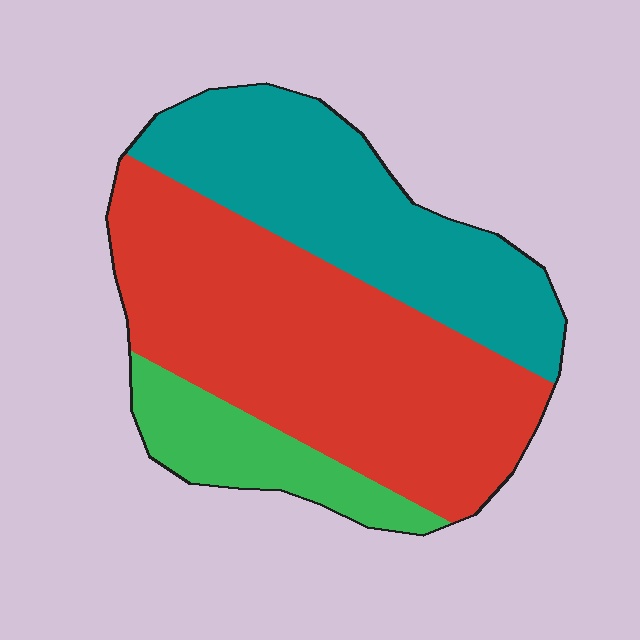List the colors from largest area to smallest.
From largest to smallest: red, teal, green.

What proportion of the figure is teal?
Teal takes up between a quarter and a half of the figure.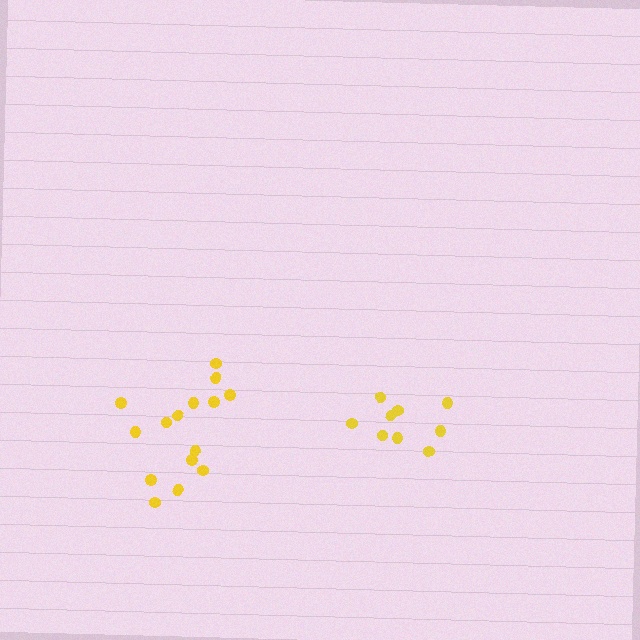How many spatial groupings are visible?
There are 2 spatial groupings.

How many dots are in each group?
Group 1: 9 dots, Group 2: 15 dots (24 total).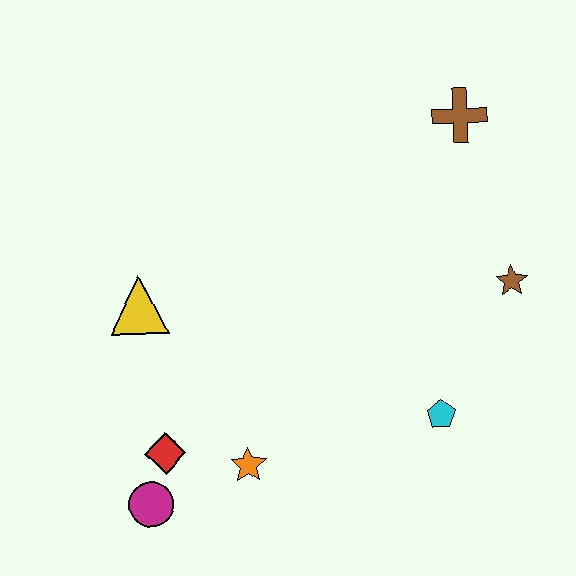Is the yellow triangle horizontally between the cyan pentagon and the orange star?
No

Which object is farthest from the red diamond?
The brown cross is farthest from the red diamond.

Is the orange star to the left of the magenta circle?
No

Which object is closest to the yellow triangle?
The red diamond is closest to the yellow triangle.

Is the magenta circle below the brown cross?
Yes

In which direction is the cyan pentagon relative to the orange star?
The cyan pentagon is to the right of the orange star.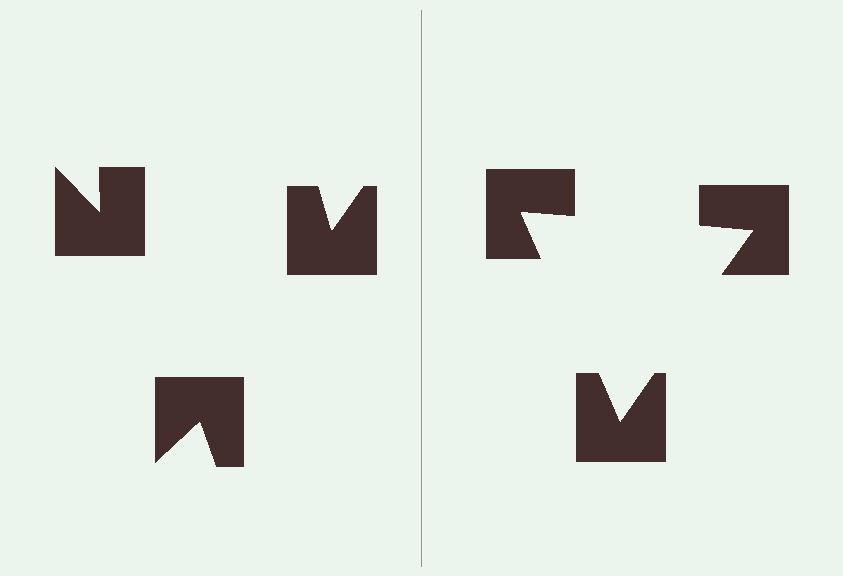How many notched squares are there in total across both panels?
6 — 3 on each side.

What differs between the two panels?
The notched squares are positioned identically on both sides; only the wedge orientations differ. On the right they align to a triangle; on the left they are misaligned.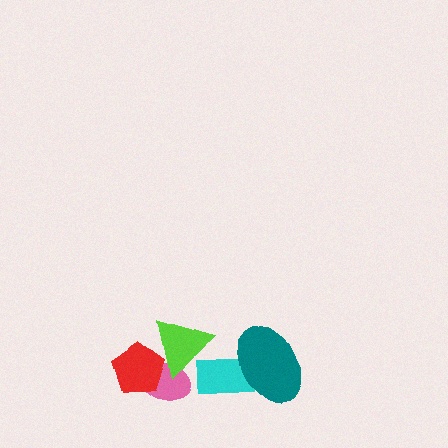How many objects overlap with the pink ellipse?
2 objects overlap with the pink ellipse.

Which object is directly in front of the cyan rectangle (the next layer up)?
The lime triangle is directly in front of the cyan rectangle.